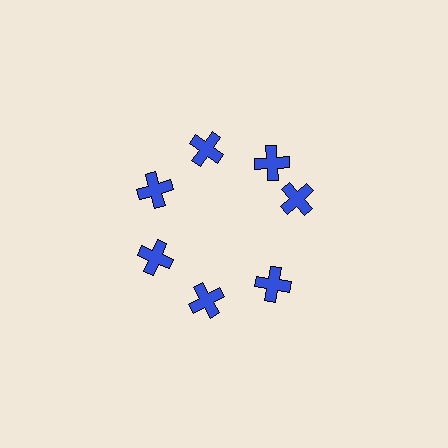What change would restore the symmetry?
The symmetry would be restored by rotating it back into even spacing with its neighbors so that all 7 crosses sit at equal angles and equal distance from the center.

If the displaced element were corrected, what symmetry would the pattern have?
It would have 7-fold rotational symmetry — the pattern would map onto itself every 51 degrees.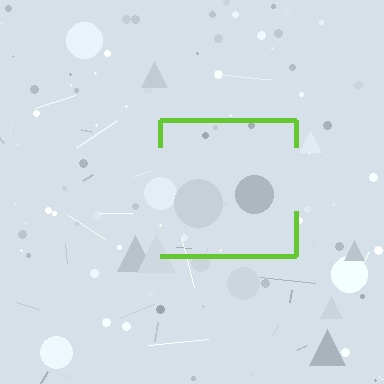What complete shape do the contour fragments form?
The contour fragments form a square.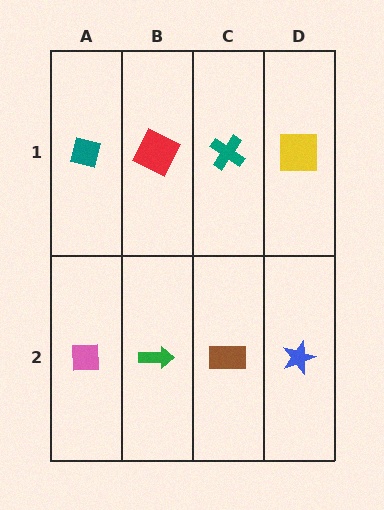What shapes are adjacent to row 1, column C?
A brown rectangle (row 2, column C), a red square (row 1, column B), a yellow square (row 1, column D).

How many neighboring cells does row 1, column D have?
2.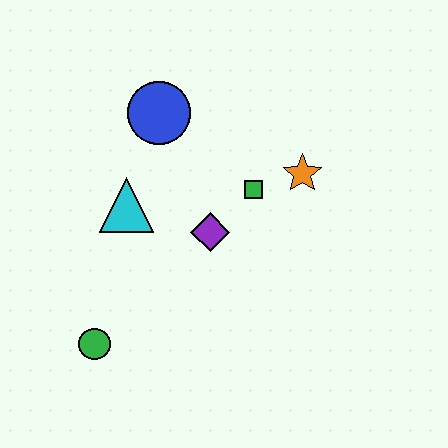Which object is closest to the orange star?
The green square is closest to the orange star.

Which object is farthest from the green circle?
The orange star is farthest from the green circle.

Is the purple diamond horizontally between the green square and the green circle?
Yes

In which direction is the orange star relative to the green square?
The orange star is to the right of the green square.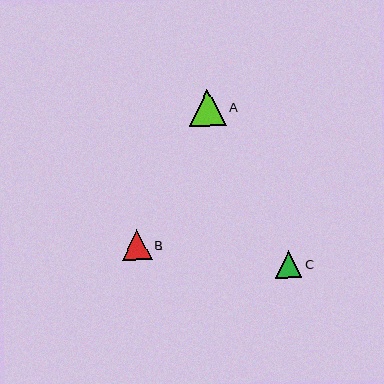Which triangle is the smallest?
Triangle C is the smallest with a size of approximately 27 pixels.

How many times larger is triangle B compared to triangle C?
Triangle B is approximately 1.1 times the size of triangle C.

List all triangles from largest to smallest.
From largest to smallest: A, B, C.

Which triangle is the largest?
Triangle A is the largest with a size of approximately 37 pixels.